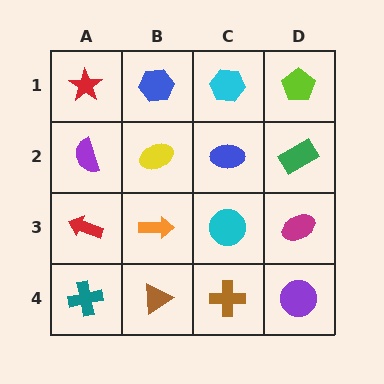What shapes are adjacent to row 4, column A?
A red arrow (row 3, column A), a brown triangle (row 4, column B).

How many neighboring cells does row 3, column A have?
3.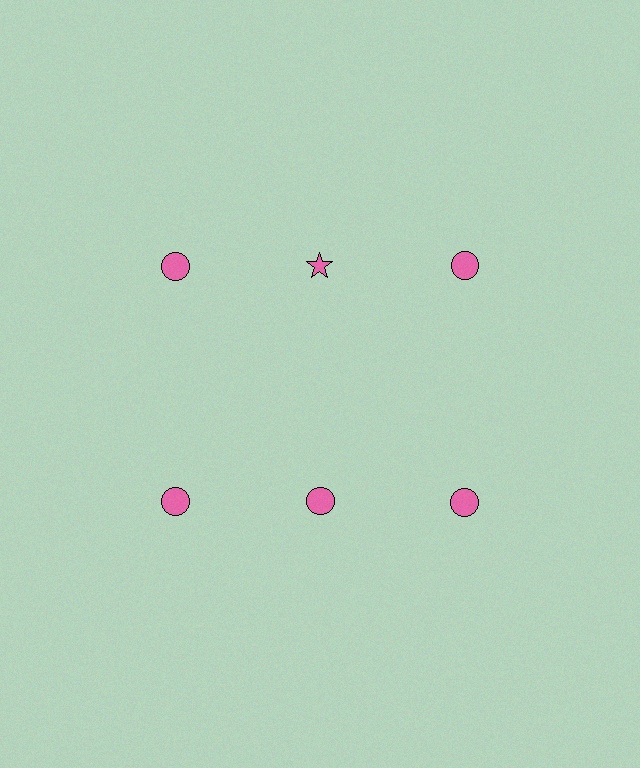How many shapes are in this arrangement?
There are 6 shapes arranged in a grid pattern.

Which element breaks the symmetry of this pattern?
The pink star in the top row, second from left column breaks the symmetry. All other shapes are pink circles.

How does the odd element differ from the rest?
It has a different shape: star instead of circle.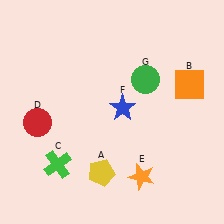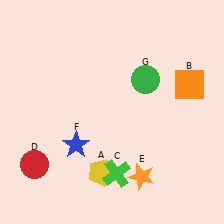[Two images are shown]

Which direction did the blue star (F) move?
The blue star (F) moved left.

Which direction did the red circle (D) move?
The red circle (D) moved down.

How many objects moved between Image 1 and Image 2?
3 objects moved between the two images.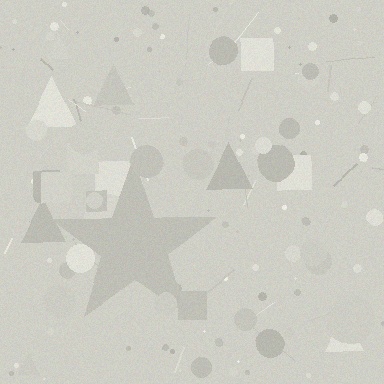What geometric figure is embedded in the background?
A star is embedded in the background.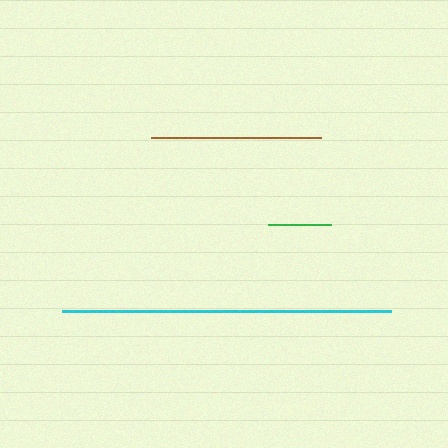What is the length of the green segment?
The green segment is approximately 63 pixels long.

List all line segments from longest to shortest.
From longest to shortest: cyan, brown, green.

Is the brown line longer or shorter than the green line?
The brown line is longer than the green line.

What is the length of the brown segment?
The brown segment is approximately 169 pixels long.